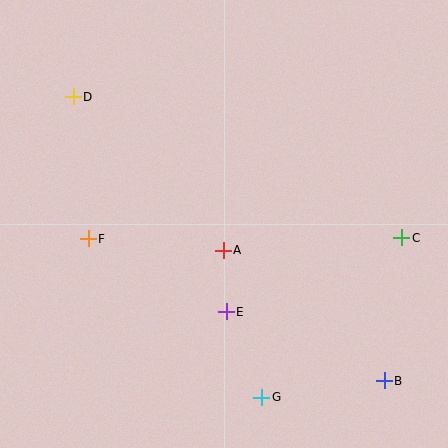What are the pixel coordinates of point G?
Point G is at (262, 397).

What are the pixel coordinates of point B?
Point B is at (384, 381).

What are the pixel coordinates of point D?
Point D is at (73, 97).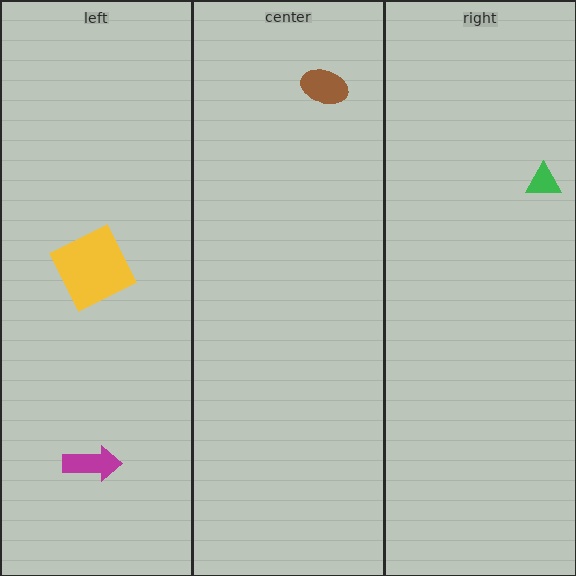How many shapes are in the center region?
1.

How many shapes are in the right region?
1.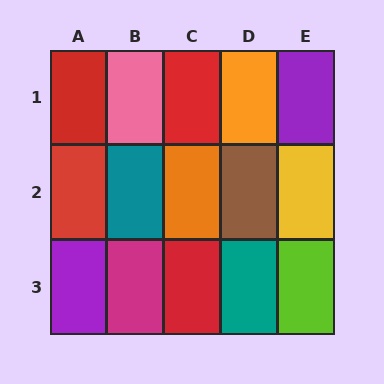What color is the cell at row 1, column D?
Orange.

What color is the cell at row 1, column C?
Red.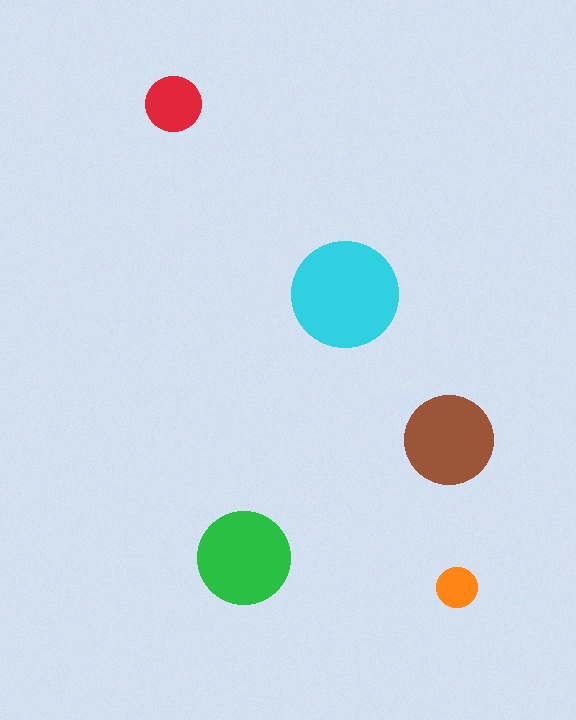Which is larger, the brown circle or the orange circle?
The brown one.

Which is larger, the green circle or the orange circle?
The green one.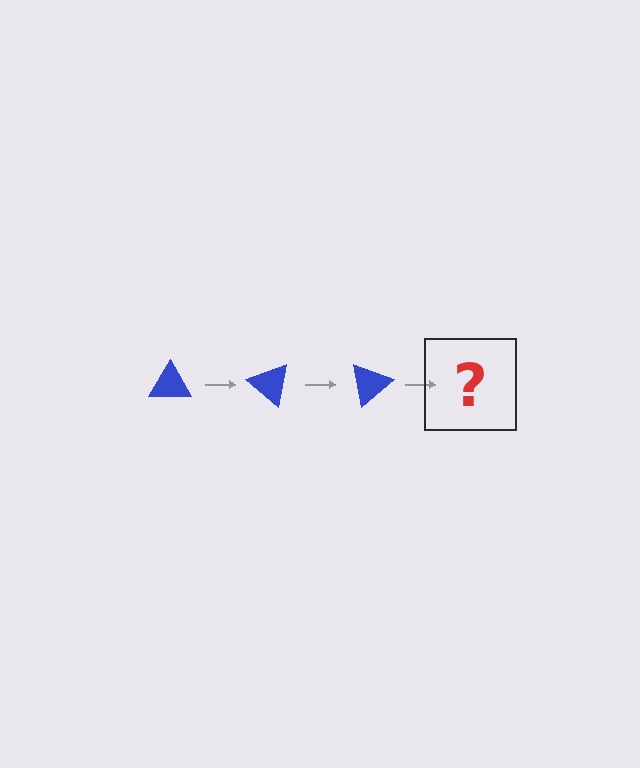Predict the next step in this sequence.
The next step is a blue triangle rotated 120 degrees.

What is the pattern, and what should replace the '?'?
The pattern is that the triangle rotates 40 degrees each step. The '?' should be a blue triangle rotated 120 degrees.